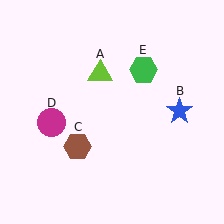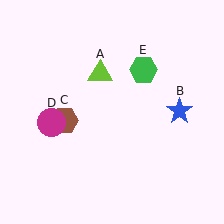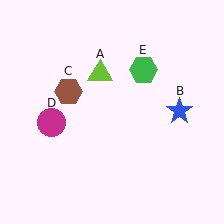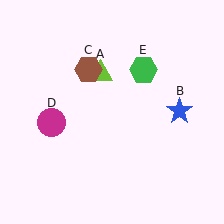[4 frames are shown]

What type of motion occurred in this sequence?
The brown hexagon (object C) rotated clockwise around the center of the scene.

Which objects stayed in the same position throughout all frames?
Lime triangle (object A) and blue star (object B) and magenta circle (object D) and green hexagon (object E) remained stationary.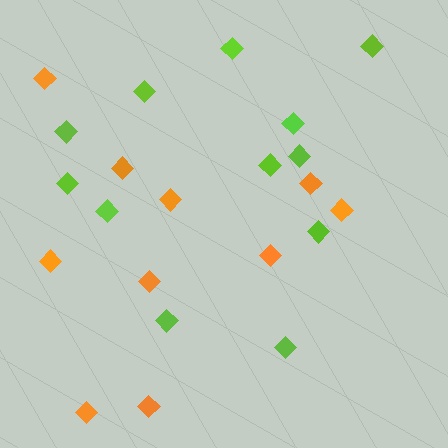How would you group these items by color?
There are 2 groups: one group of lime diamonds (12) and one group of orange diamonds (10).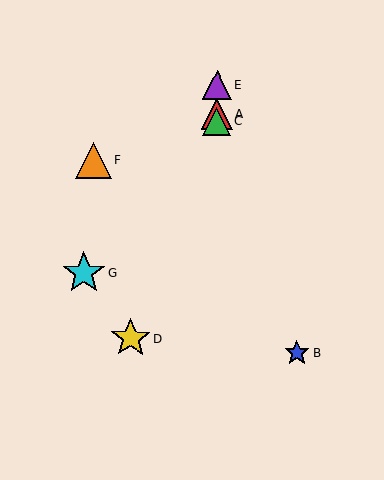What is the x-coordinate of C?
Object C is at x≈217.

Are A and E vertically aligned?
Yes, both are at x≈217.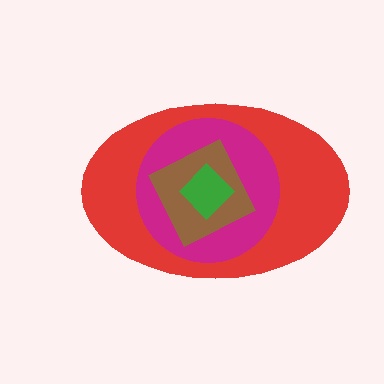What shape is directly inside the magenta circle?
The brown square.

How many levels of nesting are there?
4.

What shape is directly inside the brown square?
The green diamond.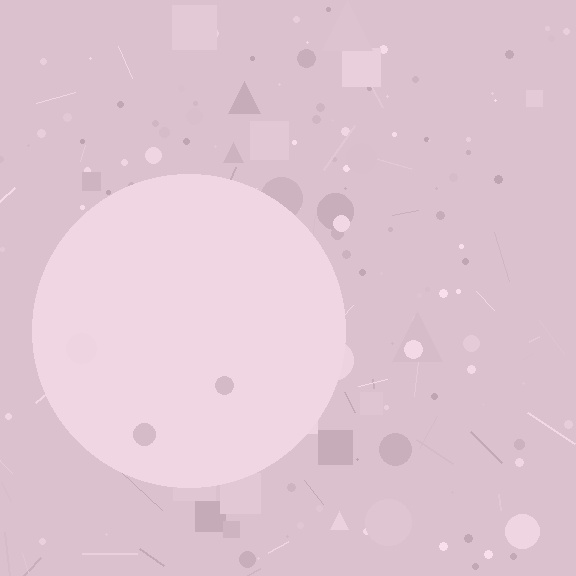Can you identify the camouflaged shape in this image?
The camouflaged shape is a circle.